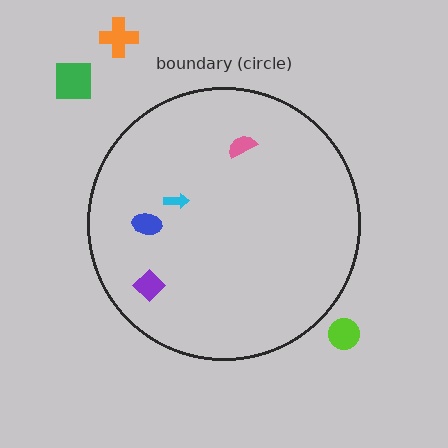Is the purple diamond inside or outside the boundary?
Inside.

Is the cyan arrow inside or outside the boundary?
Inside.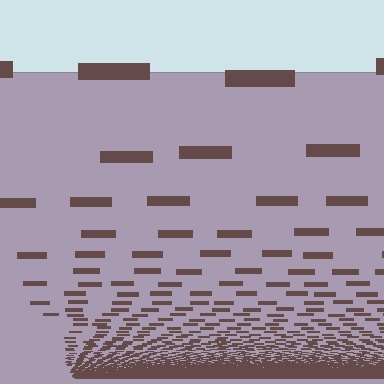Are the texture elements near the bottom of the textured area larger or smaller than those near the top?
Smaller. The gradient is inverted — elements near the bottom are smaller and denser.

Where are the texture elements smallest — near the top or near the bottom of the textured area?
Near the bottom.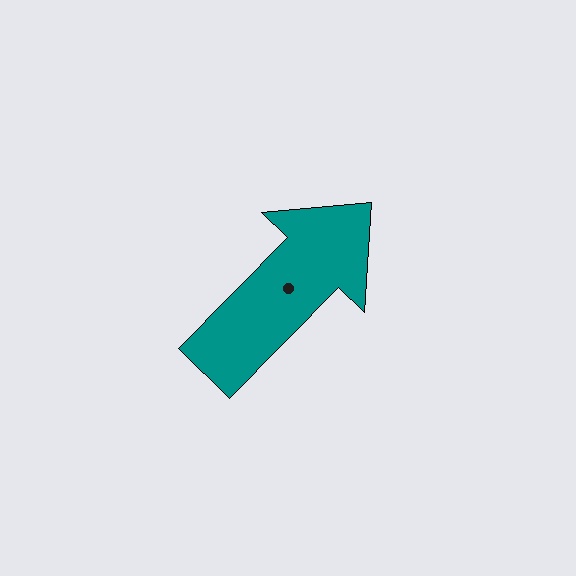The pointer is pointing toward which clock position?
Roughly 1 o'clock.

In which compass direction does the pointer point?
Northeast.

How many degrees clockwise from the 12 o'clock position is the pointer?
Approximately 44 degrees.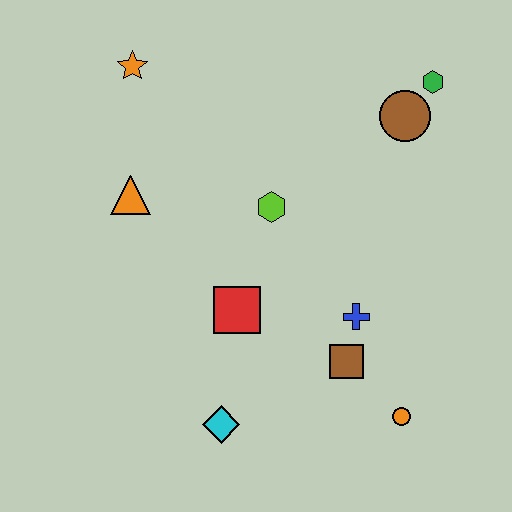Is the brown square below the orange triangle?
Yes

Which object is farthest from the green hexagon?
The cyan diamond is farthest from the green hexagon.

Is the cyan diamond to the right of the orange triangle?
Yes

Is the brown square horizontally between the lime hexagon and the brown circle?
Yes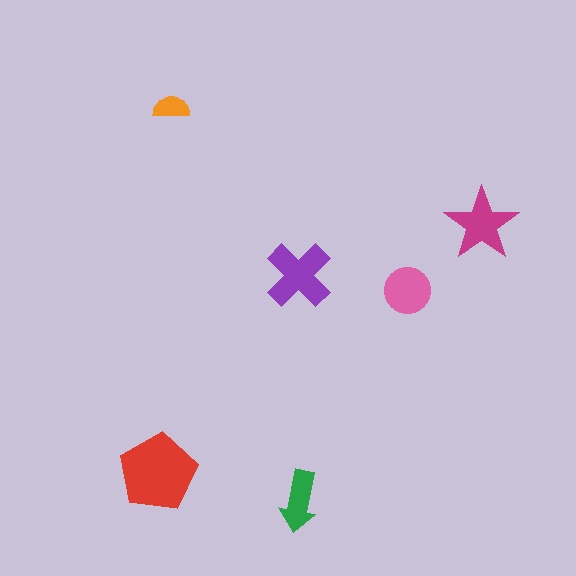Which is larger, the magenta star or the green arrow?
The magenta star.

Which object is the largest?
The red pentagon.